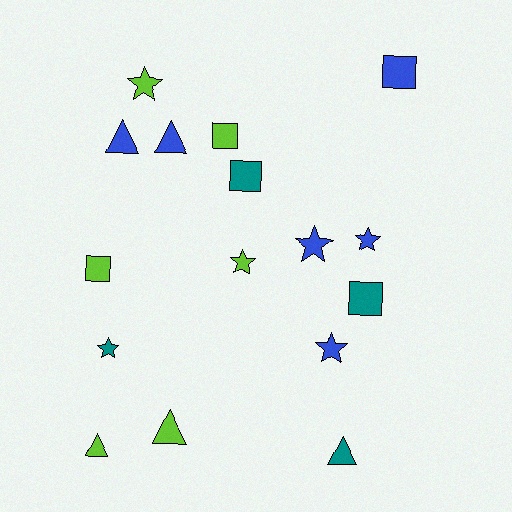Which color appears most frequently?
Blue, with 6 objects.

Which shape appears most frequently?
Star, with 6 objects.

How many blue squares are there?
There is 1 blue square.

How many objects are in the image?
There are 16 objects.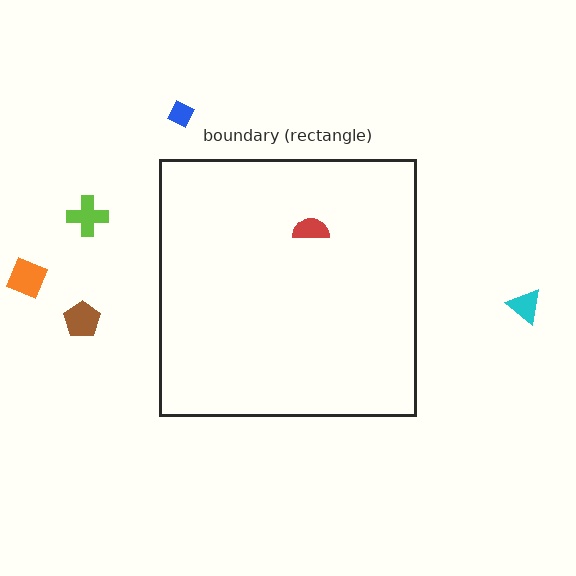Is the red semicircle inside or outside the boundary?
Inside.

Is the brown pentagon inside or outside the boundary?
Outside.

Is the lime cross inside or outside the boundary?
Outside.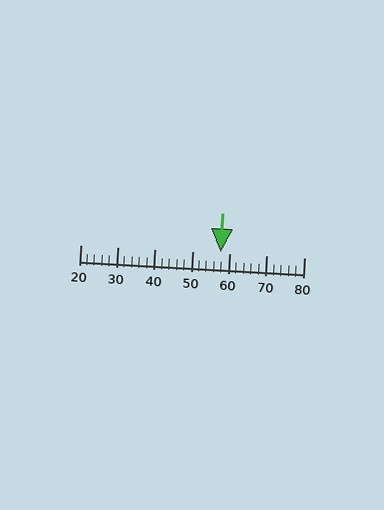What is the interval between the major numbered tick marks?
The major tick marks are spaced 10 units apart.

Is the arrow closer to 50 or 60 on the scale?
The arrow is closer to 60.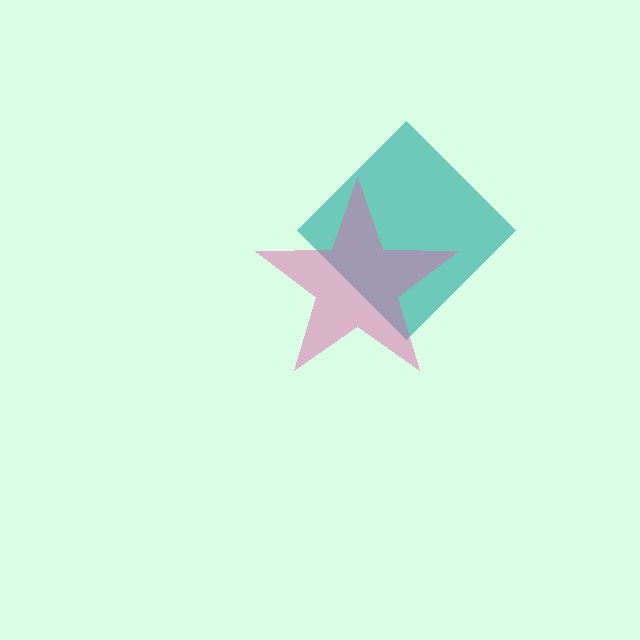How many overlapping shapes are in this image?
There are 2 overlapping shapes in the image.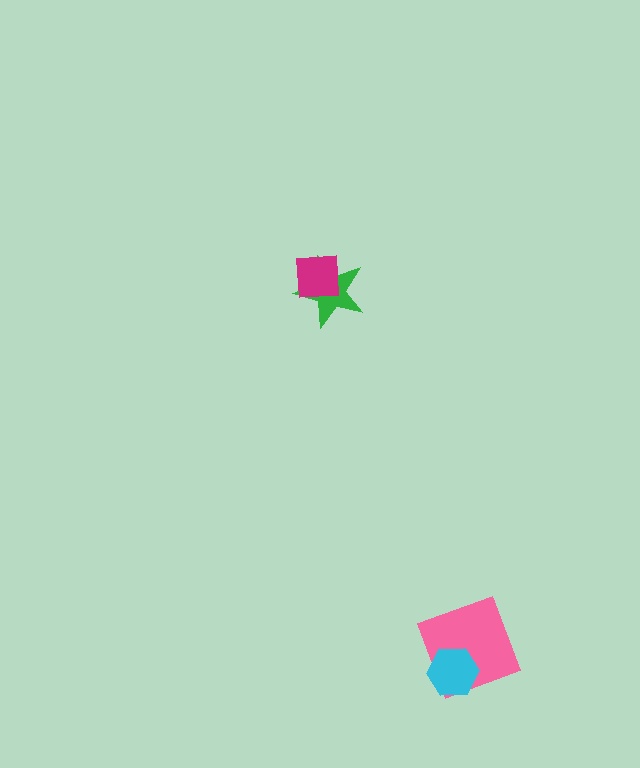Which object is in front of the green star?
The magenta square is in front of the green star.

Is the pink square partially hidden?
Yes, it is partially covered by another shape.